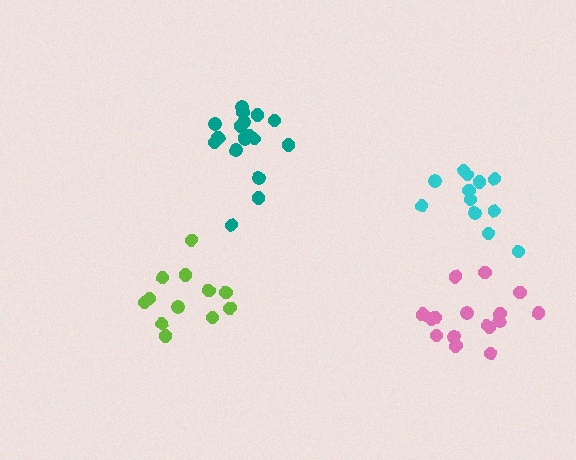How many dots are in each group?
Group 1: 12 dots, Group 2: 12 dots, Group 3: 17 dots, Group 4: 16 dots (57 total).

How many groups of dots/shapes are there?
There are 4 groups.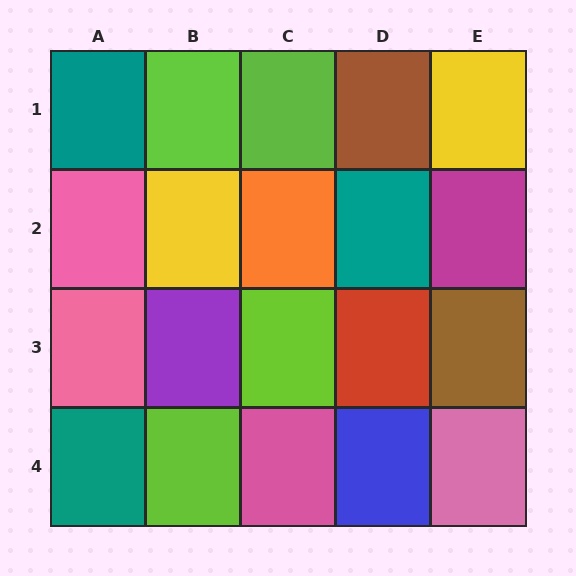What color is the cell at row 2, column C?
Orange.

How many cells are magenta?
1 cell is magenta.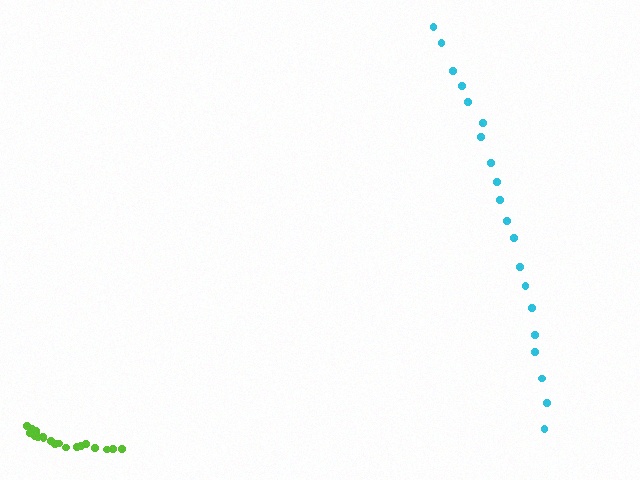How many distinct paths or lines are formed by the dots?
There are 2 distinct paths.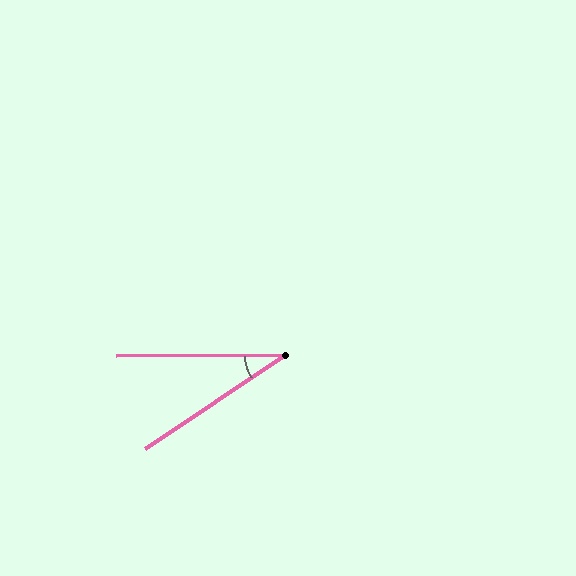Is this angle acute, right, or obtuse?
It is acute.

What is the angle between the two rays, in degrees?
Approximately 33 degrees.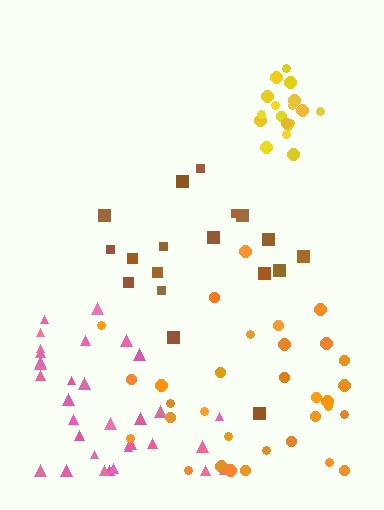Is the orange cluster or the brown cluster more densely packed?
Orange.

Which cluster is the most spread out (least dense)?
Brown.